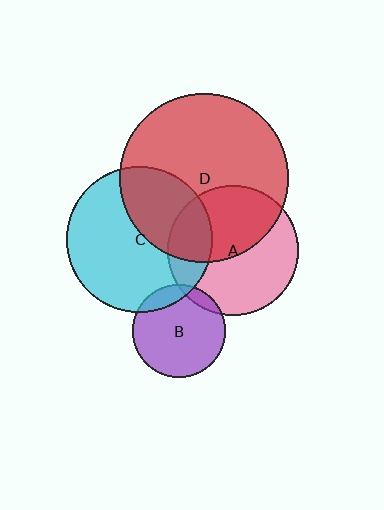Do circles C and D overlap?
Yes.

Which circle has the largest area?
Circle D (red).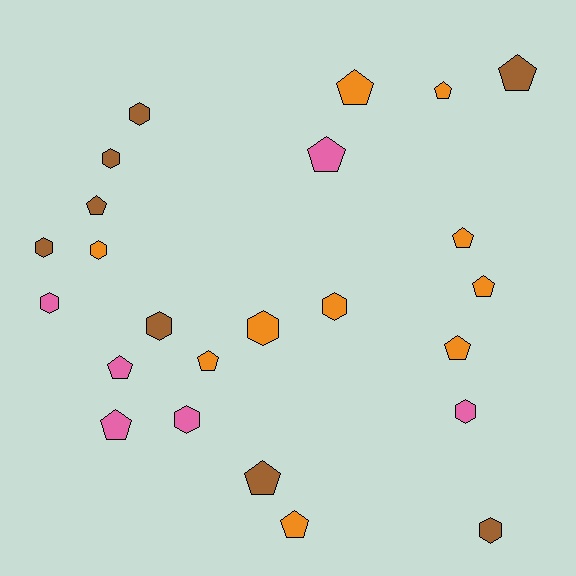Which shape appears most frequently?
Pentagon, with 13 objects.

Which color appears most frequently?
Orange, with 10 objects.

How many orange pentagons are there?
There are 7 orange pentagons.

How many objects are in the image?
There are 24 objects.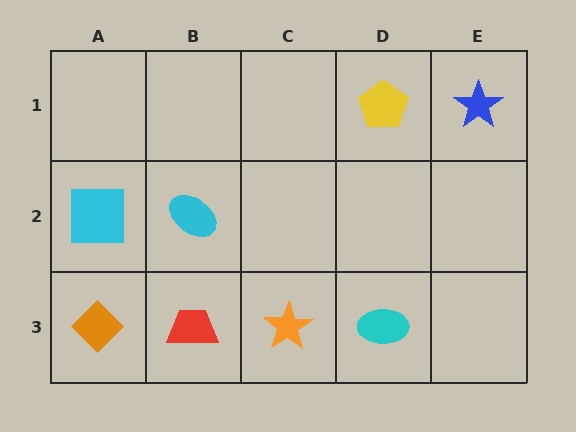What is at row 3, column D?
A cyan ellipse.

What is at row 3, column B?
A red trapezoid.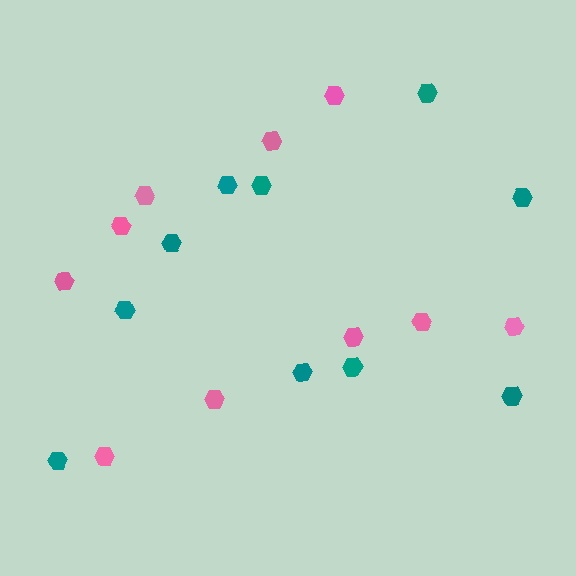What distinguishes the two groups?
There are 2 groups: one group of pink hexagons (10) and one group of teal hexagons (10).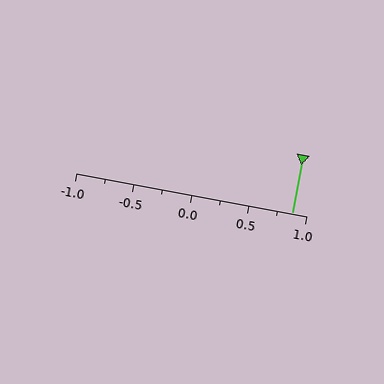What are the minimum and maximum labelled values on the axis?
The axis runs from -1.0 to 1.0.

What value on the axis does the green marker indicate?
The marker indicates approximately 0.88.